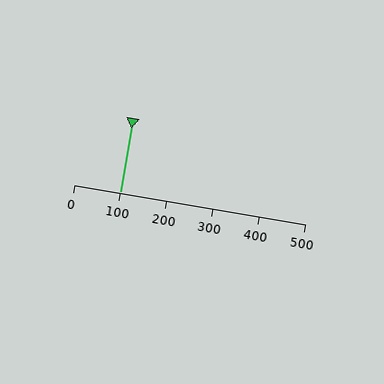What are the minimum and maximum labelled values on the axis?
The axis runs from 0 to 500.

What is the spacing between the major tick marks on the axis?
The major ticks are spaced 100 apart.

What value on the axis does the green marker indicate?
The marker indicates approximately 100.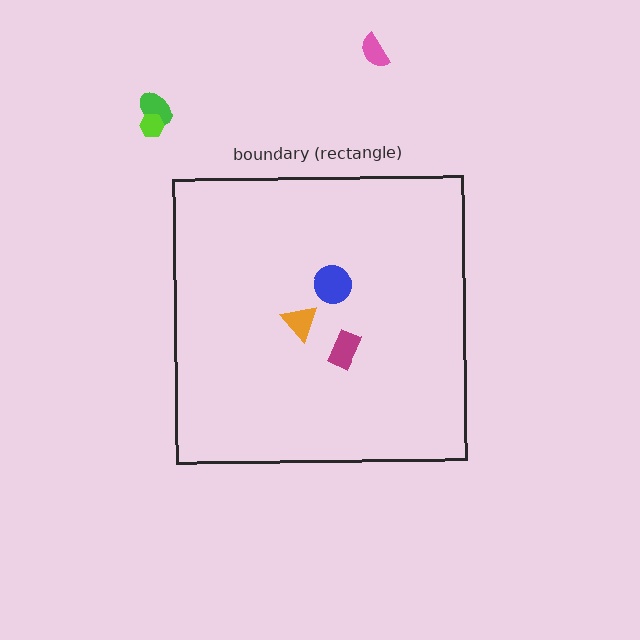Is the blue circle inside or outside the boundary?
Inside.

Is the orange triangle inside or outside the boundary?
Inside.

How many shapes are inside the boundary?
3 inside, 3 outside.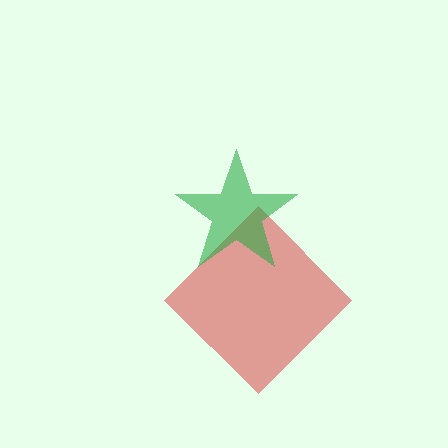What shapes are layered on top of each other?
The layered shapes are: a red diamond, a green star.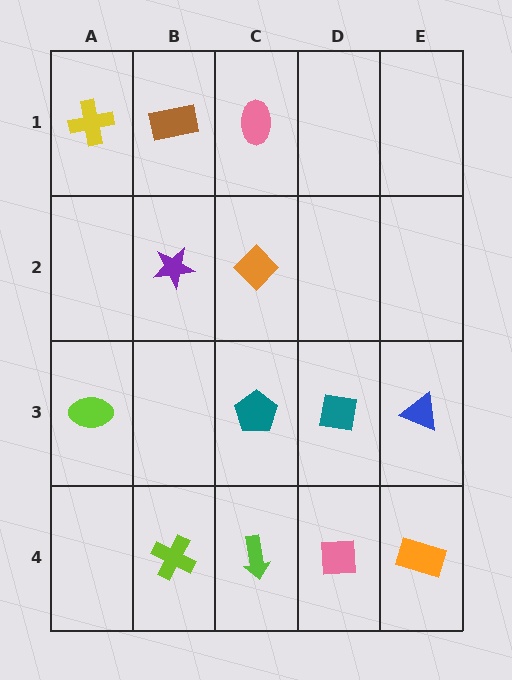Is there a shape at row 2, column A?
No, that cell is empty.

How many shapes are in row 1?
3 shapes.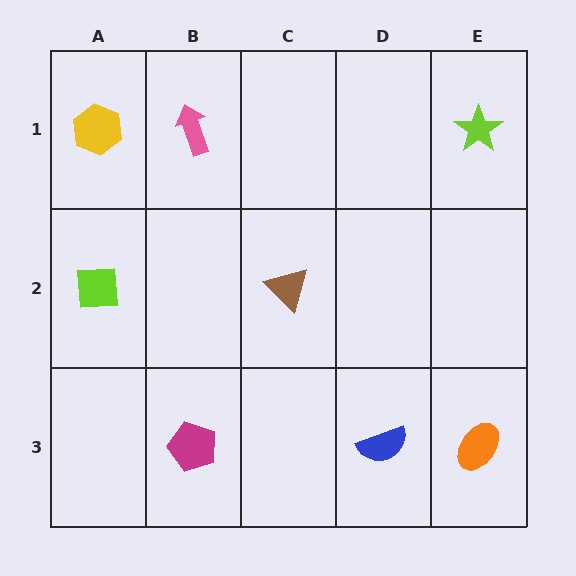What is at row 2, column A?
A lime square.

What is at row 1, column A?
A yellow hexagon.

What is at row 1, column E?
A lime star.